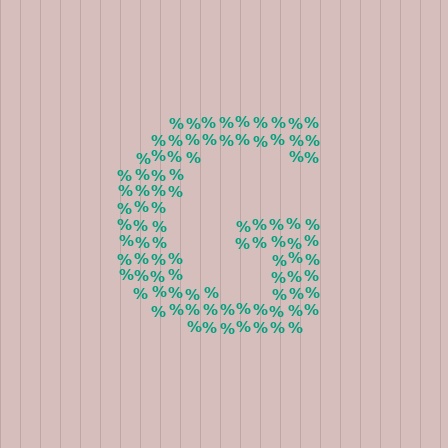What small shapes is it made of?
It is made of small percent signs.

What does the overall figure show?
The overall figure shows the letter G.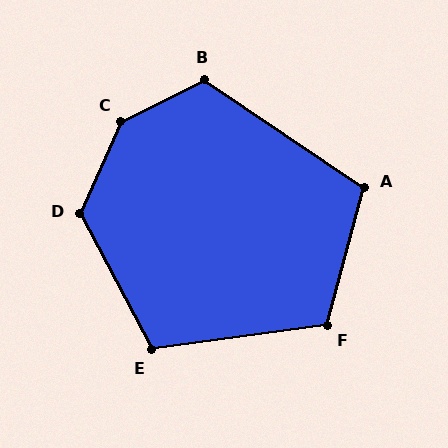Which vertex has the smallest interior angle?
A, at approximately 109 degrees.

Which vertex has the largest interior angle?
C, at approximately 141 degrees.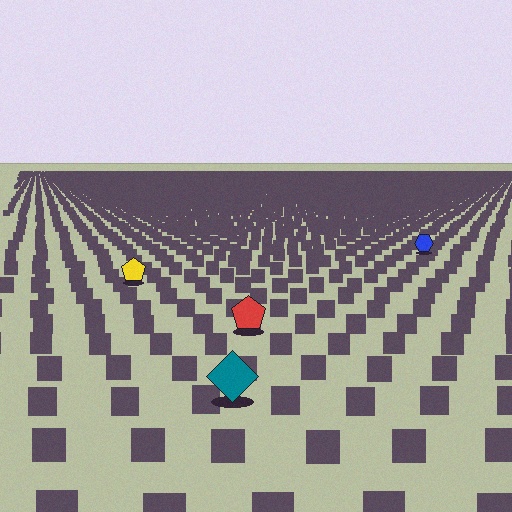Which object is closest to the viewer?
The teal diamond is closest. The texture marks near it are larger and more spread out.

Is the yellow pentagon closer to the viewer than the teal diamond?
No. The teal diamond is closer — you can tell from the texture gradient: the ground texture is coarser near it.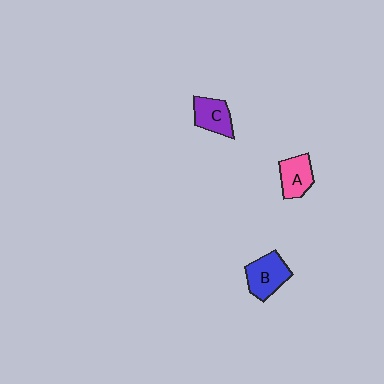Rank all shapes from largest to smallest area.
From largest to smallest: B (blue), C (purple), A (pink).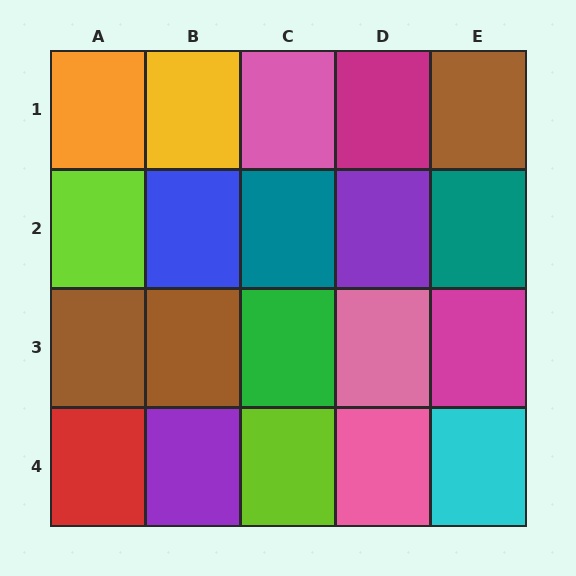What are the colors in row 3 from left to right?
Brown, brown, green, pink, magenta.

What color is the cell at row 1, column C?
Pink.